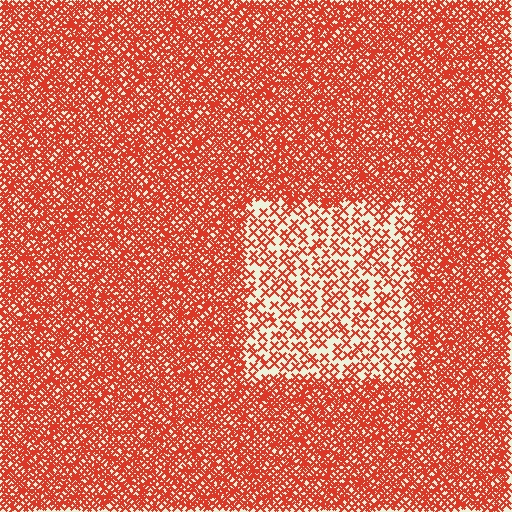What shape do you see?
I see a rectangle.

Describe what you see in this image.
The image contains small red elements arranged at two different densities. A rectangle-shaped region is visible where the elements are less densely packed than the surrounding area.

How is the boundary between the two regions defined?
The boundary is defined by a change in element density (approximately 2.6x ratio). All elements are the same color, size, and shape.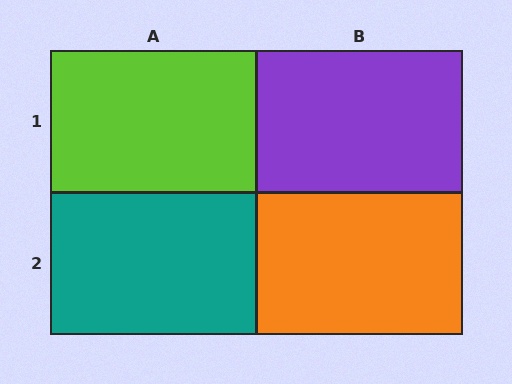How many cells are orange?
1 cell is orange.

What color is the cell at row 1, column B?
Purple.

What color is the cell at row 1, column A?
Lime.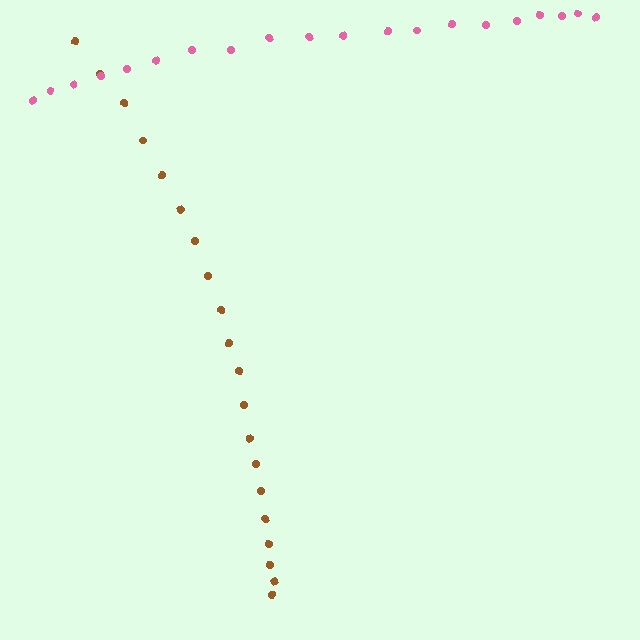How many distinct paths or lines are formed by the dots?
There are 2 distinct paths.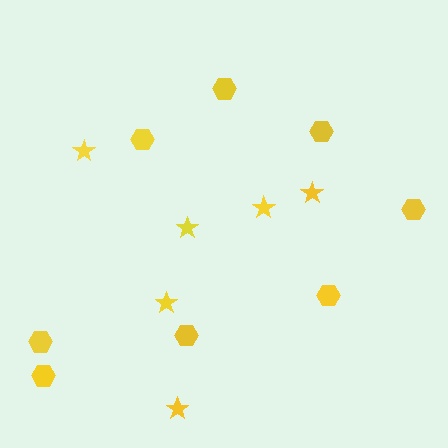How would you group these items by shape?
There are 2 groups: one group of stars (6) and one group of hexagons (8).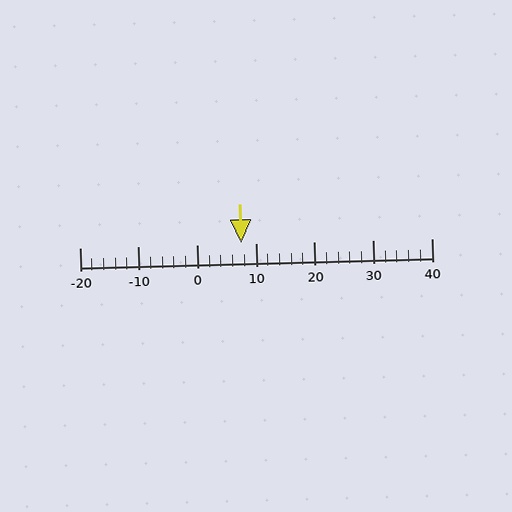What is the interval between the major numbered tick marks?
The major tick marks are spaced 10 units apart.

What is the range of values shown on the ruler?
The ruler shows values from -20 to 40.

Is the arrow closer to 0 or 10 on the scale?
The arrow is closer to 10.